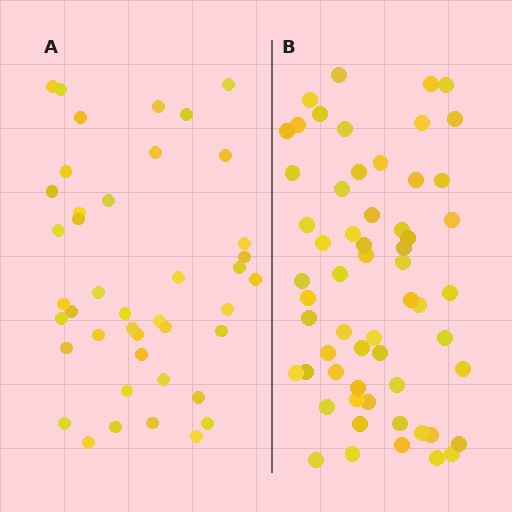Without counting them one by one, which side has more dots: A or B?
Region B (the right region) has more dots.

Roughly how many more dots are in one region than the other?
Region B has approximately 15 more dots than region A.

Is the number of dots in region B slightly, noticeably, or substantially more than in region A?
Region B has noticeably more, but not dramatically so. The ratio is roughly 1.4 to 1.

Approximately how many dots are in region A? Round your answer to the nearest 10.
About 40 dots. (The exact count is 42, which rounds to 40.)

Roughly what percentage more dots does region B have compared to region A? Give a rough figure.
About 40% more.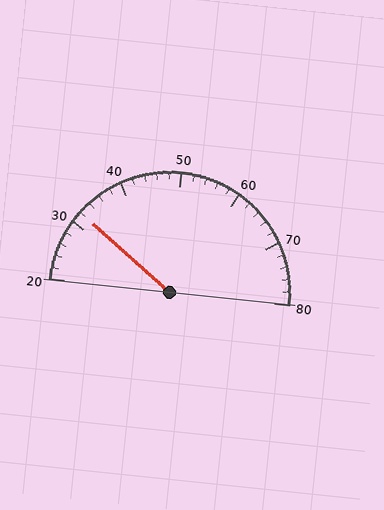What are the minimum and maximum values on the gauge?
The gauge ranges from 20 to 80.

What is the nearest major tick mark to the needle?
The nearest major tick mark is 30.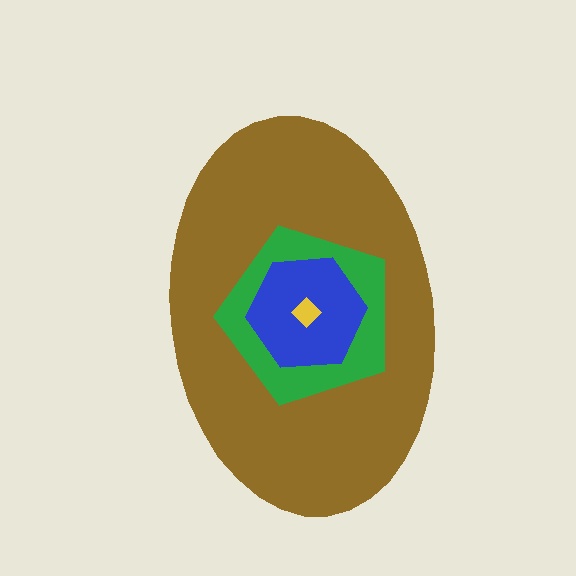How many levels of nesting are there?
4.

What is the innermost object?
The yellow diamond.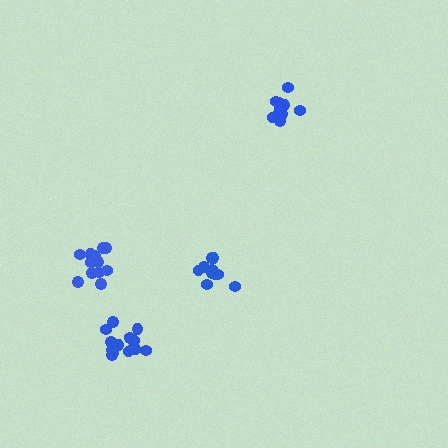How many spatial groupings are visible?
There are 4 spatial groupings.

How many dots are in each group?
Group 1: 14 dots, Group 2: 10 dots, Group 3: 10 dots, Group 4: 16 dots (50 total).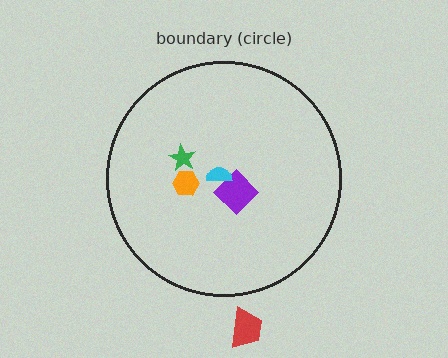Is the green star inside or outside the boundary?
Inside.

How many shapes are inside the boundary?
4 inside, 1 outside.